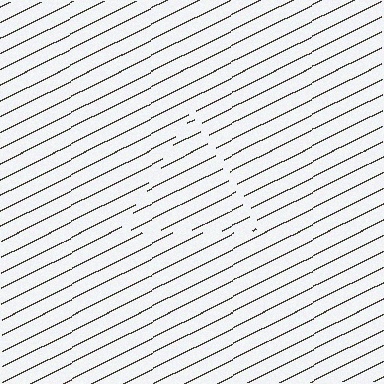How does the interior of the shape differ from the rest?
The interior of the shape contains the same grating, shifted by half a period — the contour is defined by the phase discontinuity where line-ends from the inner and outer gratings abut.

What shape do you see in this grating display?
An illusory triangle. The interior of the shape contains the same grating, shifted by half a period — the contour is defined by the phase discontinuity where line-ends from the inner and outer gratings abut.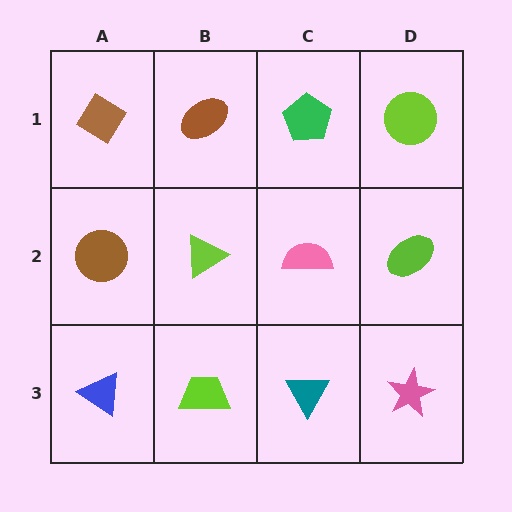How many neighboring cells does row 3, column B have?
3.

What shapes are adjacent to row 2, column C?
A green pentagon (row 1, column C), a teal triangle (row 3, column C), a lime triangle (row 2, column B), a lime ellipse (row 2, column D).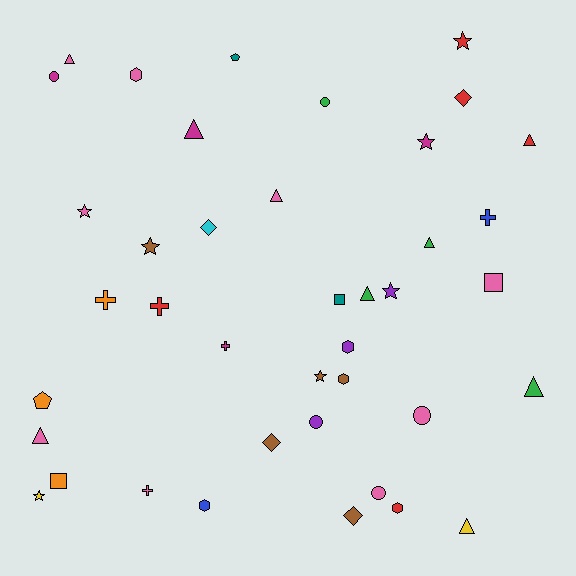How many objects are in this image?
There are 40 objects.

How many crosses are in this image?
There are 5 crosses.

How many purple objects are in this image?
There are 3 purple objects.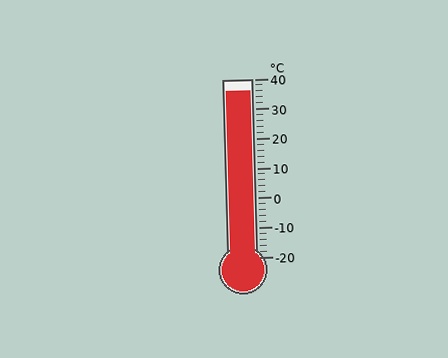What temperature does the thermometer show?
The thermometer shows approximately 36°C.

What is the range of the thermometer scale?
The thermometer scale ranges from -20°C to 40°C.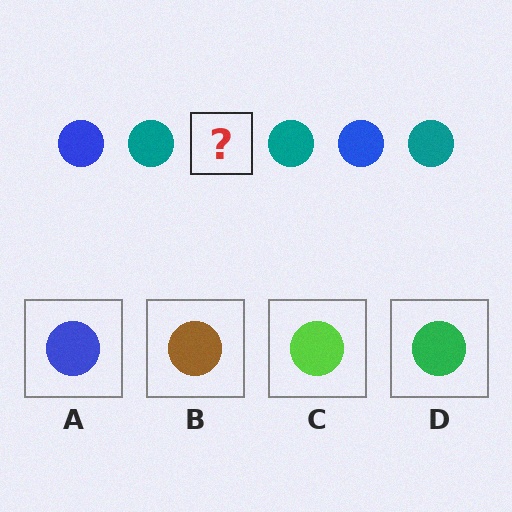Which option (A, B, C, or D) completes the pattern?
A.